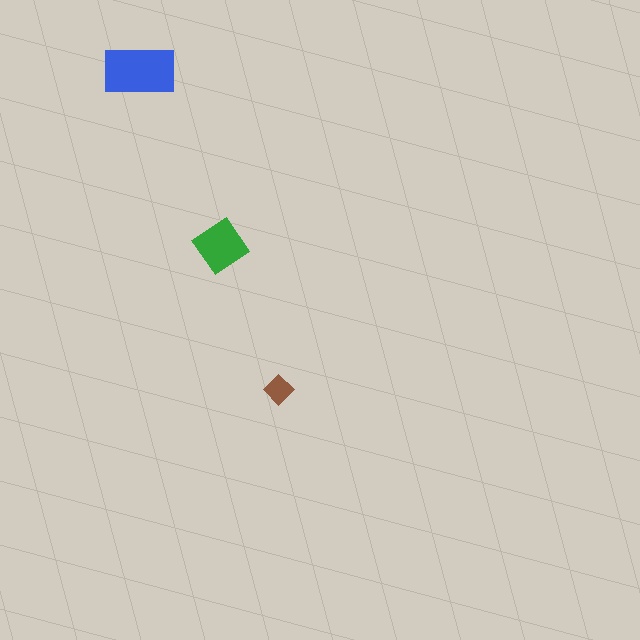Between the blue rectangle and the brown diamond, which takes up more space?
The blue rectangle.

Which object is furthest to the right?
The brown diamond is rightmost.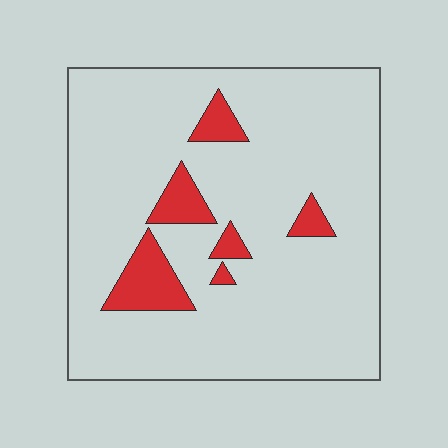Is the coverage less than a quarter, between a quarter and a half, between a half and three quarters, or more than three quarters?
Less than a quarter.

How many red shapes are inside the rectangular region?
6.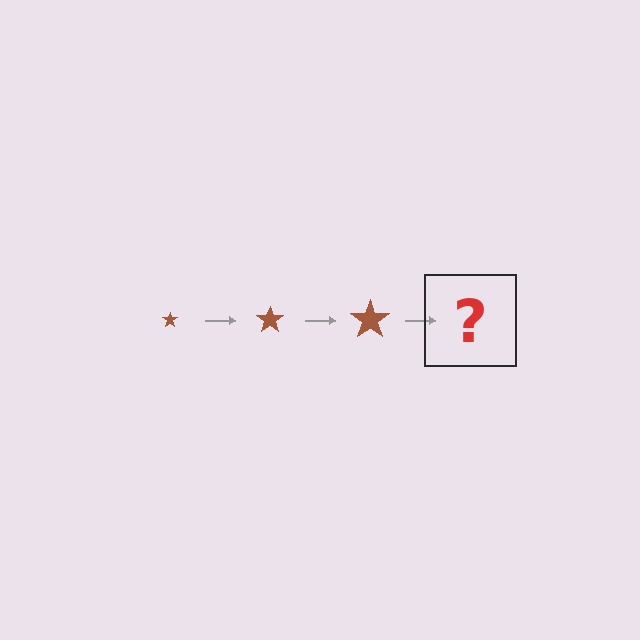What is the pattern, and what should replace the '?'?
The pattern is that the star gets progressively larger each step. The '?' should be a brown star, larger than the previous one.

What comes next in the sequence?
The next element should be a brown star, larger than the previous one.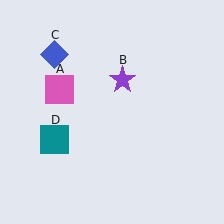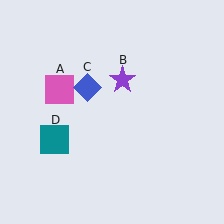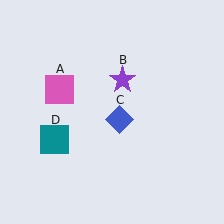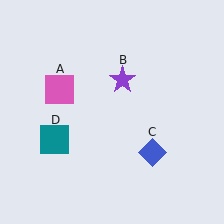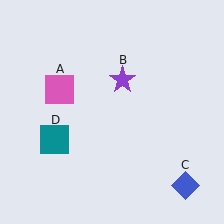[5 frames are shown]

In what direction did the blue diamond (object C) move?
The blue diamond (object C) moved down and to the right.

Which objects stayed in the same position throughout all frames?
Pink square (object A) and purple star (object B) and teal square (object D) remained stationary.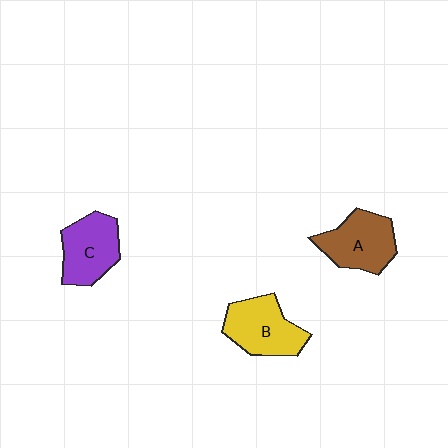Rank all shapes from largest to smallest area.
From largest to smallest: B (yellow), A (brown), C (purple).